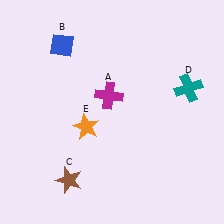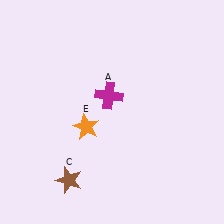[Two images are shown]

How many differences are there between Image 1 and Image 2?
There are 2 differences between the two images.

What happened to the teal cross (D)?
The teal cross (D) was removed in Image 2. It was in the top-right area of Image 1.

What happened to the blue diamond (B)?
The blue diamond (B) was removed in Image 2. It was in the top-left area of Image 1.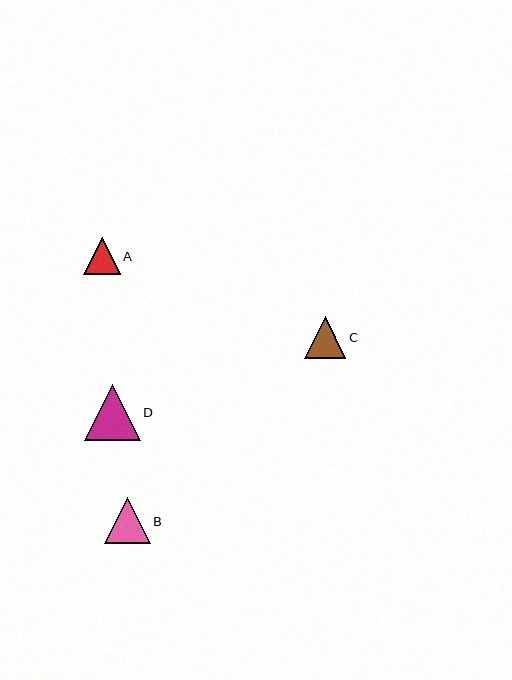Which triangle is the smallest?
Triangle A is the smallest with a size of approximately 37 pixels.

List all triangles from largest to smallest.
From largest to smallest: D, B, C, A.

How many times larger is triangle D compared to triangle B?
Triangle D is approximately 1.2 times the size of triangle B.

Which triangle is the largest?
Triangle D is the largest with a size of approximately 56 pixels.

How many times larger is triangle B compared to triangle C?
Triangle B is approximately 1.1 times the size of triangle C.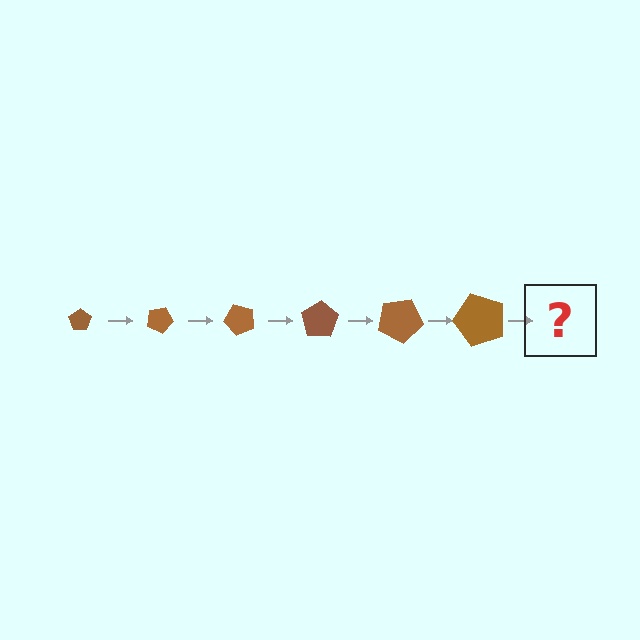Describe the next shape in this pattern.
It should be a pentagon, larger than the previous one and rotated 150 degrees from the start.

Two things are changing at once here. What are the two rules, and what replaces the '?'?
The two rules are that the pentagon grows larger each step and it rotates 25 degrees each step. The '?' should be a pentagon, larger than the previous one and rotated 150 degrees from the start.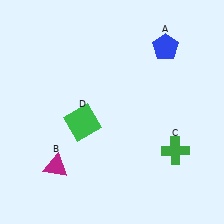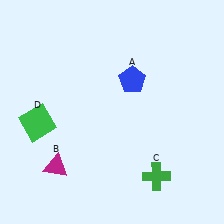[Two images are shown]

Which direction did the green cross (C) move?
The green cross (C) moved down.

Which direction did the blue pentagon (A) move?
The blue pentagon (A) moved left.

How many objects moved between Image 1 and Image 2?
3 objects moved between the two images.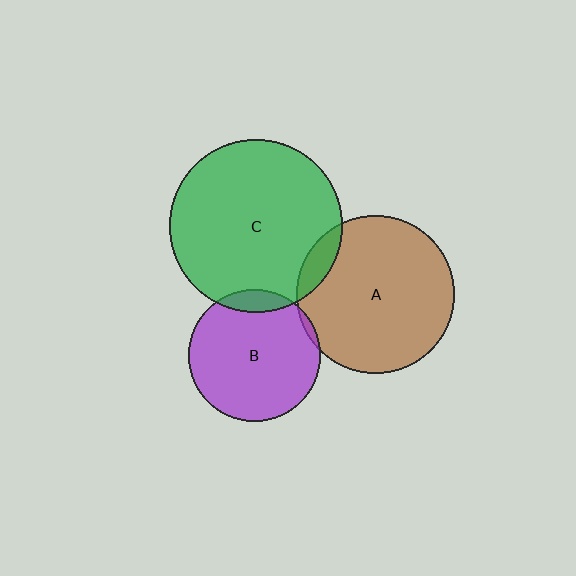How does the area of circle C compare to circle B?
Approximately 1.7 times.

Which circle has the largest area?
Circle C (green).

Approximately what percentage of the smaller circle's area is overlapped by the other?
Approximately 10%.